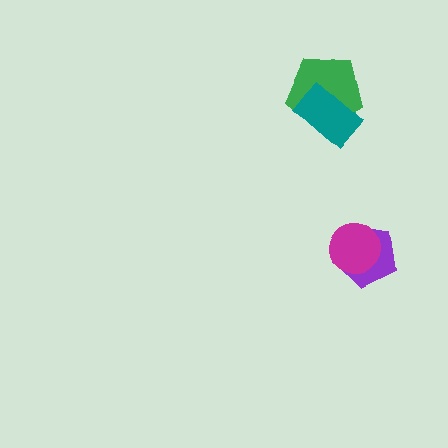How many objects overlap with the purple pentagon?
1 object overlaps with the purple pentagon.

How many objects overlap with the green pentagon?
1 object overlaps with the green pentagon.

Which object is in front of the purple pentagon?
The magenta circle is in front of the purple pentagon.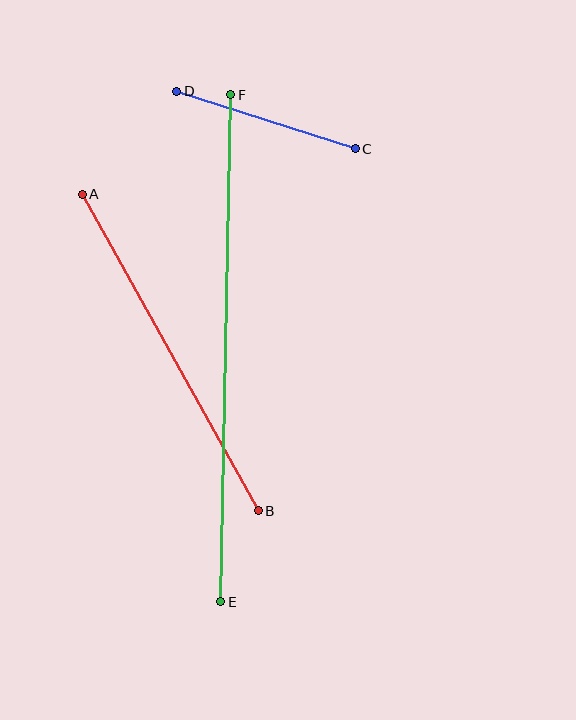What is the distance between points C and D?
The distance is approximately 187 pixels.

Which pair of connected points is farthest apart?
Points E and F are farthest apart.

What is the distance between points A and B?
The distance is approximately 362 pixels.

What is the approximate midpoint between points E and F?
The midpoint is at approximately (226, 348) pixels.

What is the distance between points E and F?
The distance is approximately 507 pixels.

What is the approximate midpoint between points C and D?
The midpoint is at approximately (266, 120) pixels.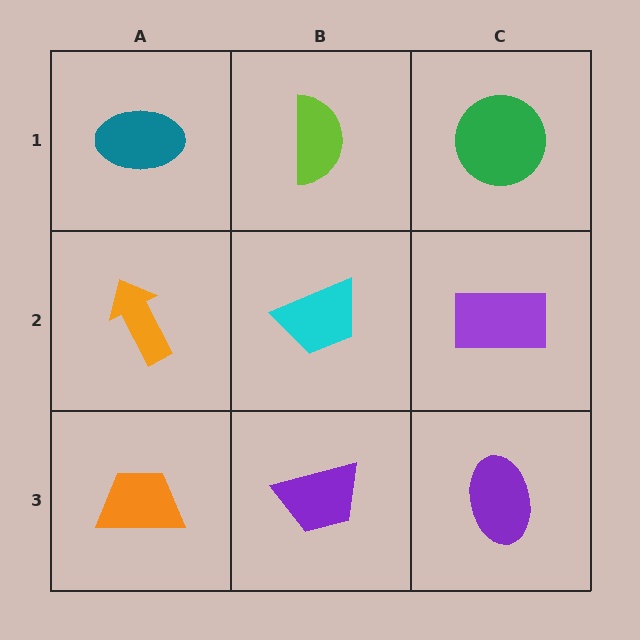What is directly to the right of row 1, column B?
A green circle.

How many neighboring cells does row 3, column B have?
3.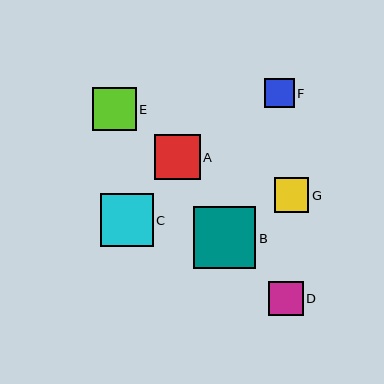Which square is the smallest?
Square F is the smallest with a size of approximately 30 pixels.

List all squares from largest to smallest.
From largest to smallest: B, C, A, E, G, D, F.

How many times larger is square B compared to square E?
Square B is approximately 1.4 times the size of square E.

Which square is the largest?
Square B is the largest with a size of approximately 63 pixels.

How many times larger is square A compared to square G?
Square A is approximately 1.3 times the size of square G.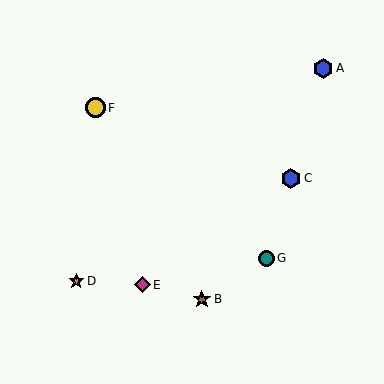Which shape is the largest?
The blue hexagon (labeled A) is the largest.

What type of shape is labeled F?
Shape F is a yellow circle.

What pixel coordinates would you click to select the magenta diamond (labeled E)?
Click at (142, 285) to select the magenta diamond E.